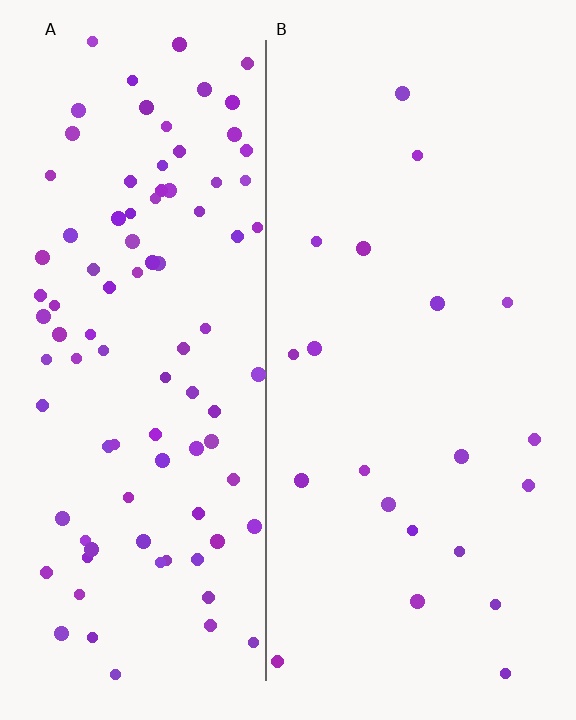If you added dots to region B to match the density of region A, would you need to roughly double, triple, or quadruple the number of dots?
Approximately quadruple.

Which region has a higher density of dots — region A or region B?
A (the left).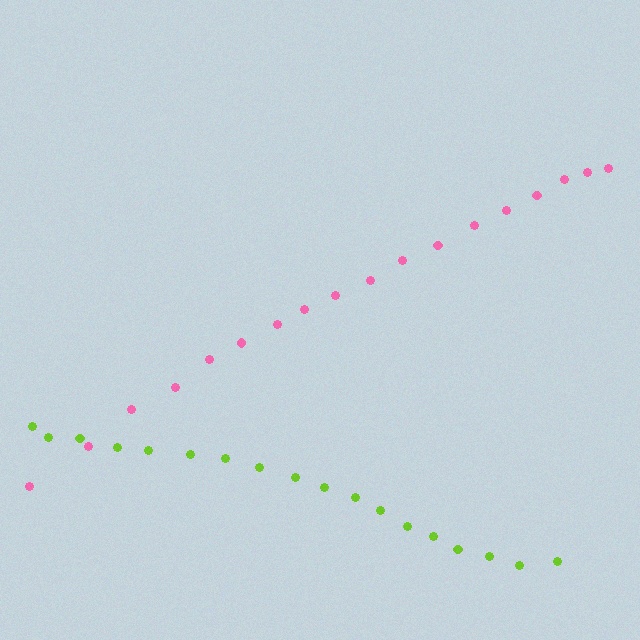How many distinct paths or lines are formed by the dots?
There are 2 distinct paths.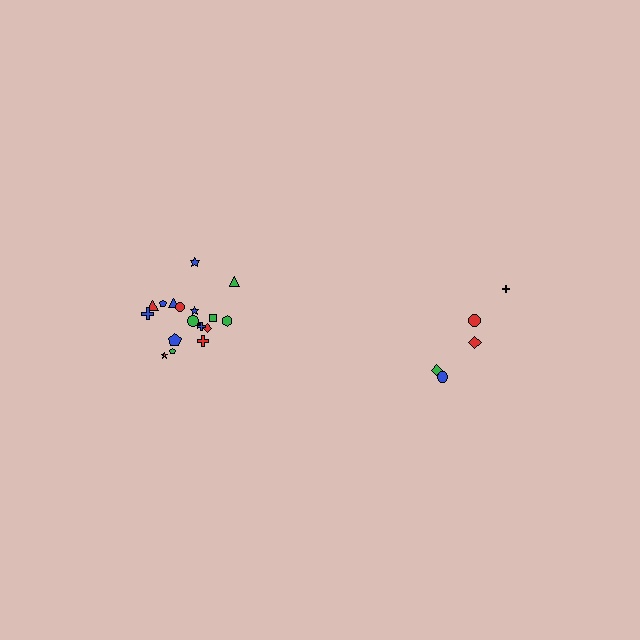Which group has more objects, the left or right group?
The left group.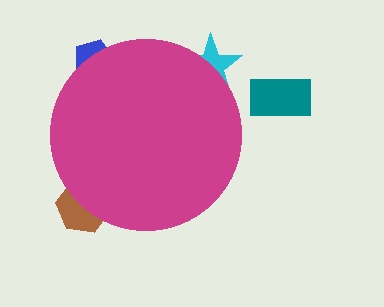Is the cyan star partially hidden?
Yes, the cyan star is partially hidden behind the magenta circle.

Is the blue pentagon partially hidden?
Yes, the blue pentagon is partially hidden behind the magenta circle.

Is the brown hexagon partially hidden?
Yes, the brown hexagon is partially hidden behind the magenta circle.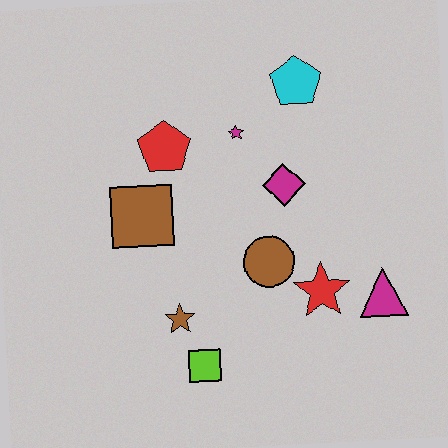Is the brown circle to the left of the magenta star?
No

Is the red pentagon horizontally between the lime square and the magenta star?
No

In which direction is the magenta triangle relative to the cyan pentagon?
The magenta triangle is below the cyan pentagon.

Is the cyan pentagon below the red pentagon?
No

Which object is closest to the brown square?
The red pentagon is closest to the brown square.